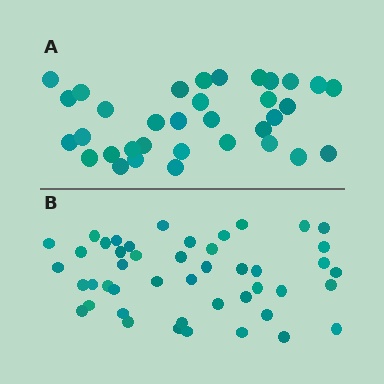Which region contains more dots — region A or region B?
Region B (the bottom region) has more dots.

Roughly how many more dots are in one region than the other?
Region B has roughly 12 or so more dots than region A.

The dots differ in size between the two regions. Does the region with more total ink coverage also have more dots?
No. Region A has more total ink coverage because its dots are larger, but region B actually contains more individual dots. Total area can be misleading — the number of items is what matters here.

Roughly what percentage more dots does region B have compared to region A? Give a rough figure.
About 35% more.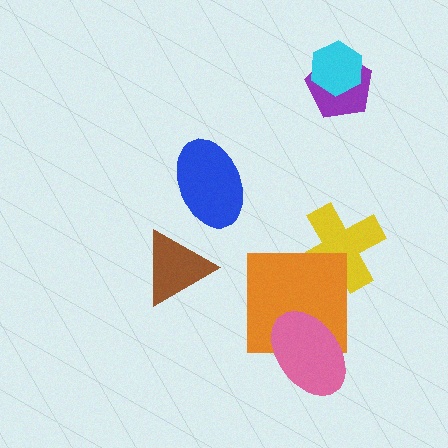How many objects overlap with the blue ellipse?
0 objects overlap with the blue ellipse.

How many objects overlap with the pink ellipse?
1 object overlaps with the pink ellipse.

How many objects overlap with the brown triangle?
0 objects overlap with the brown triangle.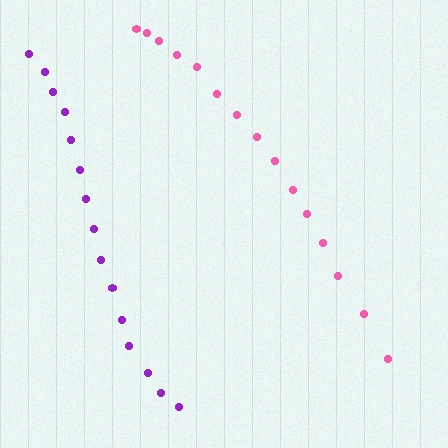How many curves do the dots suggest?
There are 2 distinct paths.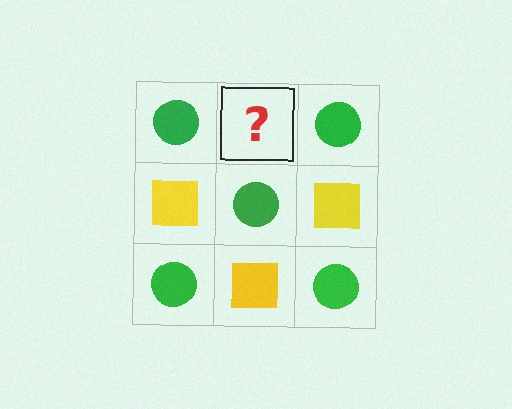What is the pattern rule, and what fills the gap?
The rule is that it alternates green circle and yellow square in a checkerboard pattern. The gap should be filled with a yellow square.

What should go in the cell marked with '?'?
The missing cell should contain a yellow square.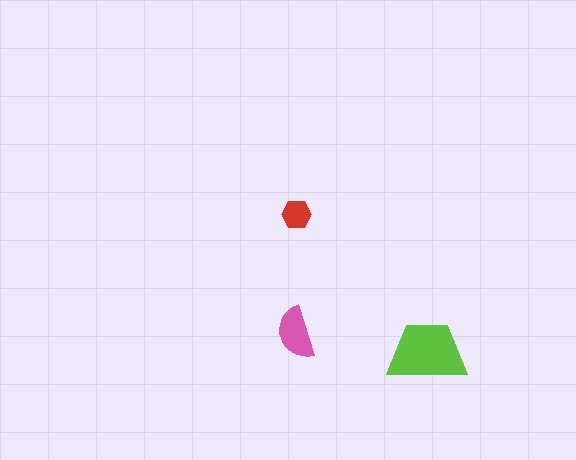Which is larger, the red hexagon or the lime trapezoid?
The lime trapezoid.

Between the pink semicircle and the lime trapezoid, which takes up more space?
The lime trapezoid.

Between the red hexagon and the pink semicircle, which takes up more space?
The pink semicircle.